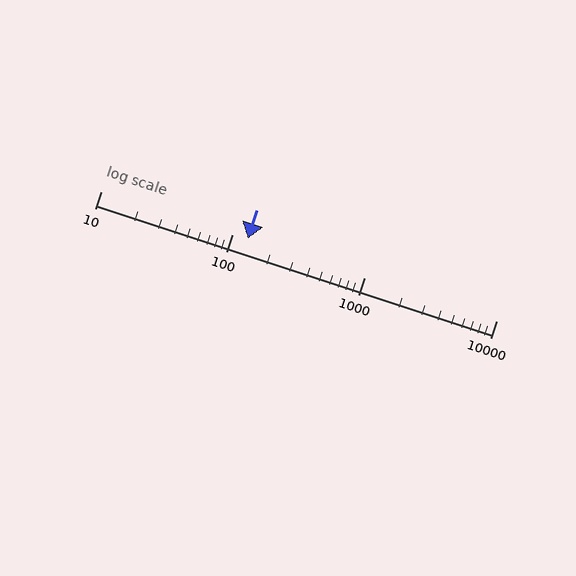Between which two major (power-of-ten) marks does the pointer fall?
The pointer is between 100 and 1000.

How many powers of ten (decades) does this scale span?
The scale spans 3 decades, from 10 to 10000.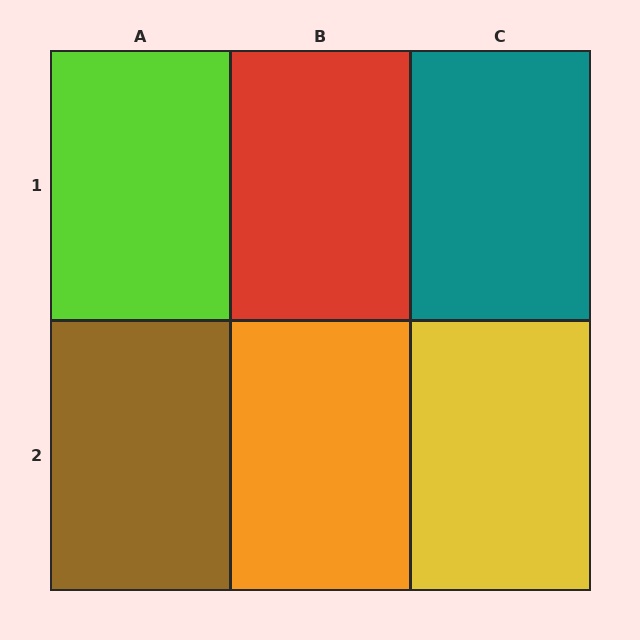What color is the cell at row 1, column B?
Red.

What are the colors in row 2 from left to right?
Brown, orange, yellow.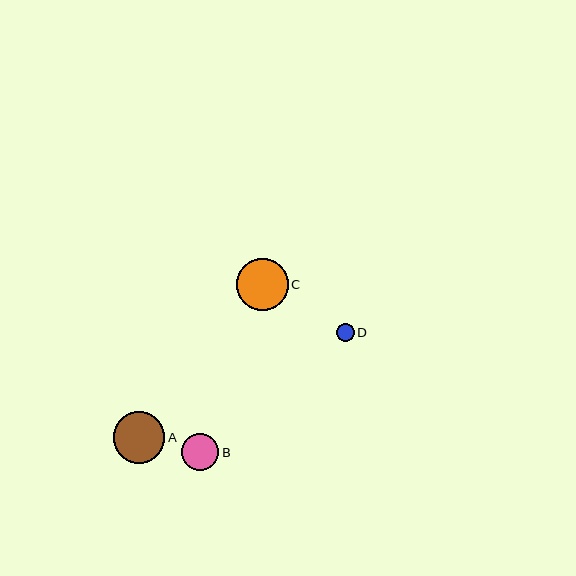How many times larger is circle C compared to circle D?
Circle C is approximately 2.9 times the size of circle D.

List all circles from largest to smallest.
From largest to smallest: A, C, B, D.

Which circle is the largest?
Circle A is the largest with a size of approximately 52 pixels.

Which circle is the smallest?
Circle D is the smallest with a size of approximately 18 pixels.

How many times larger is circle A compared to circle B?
Circle A is approximately 1.4 times the size of circle B.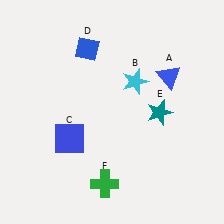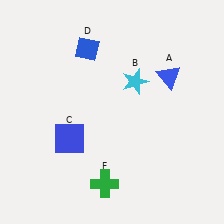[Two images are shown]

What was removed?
The teal star (E) was removed in Image 2.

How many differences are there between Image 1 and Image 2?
There is 1 difference between the two images.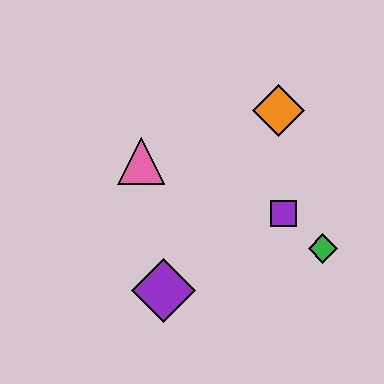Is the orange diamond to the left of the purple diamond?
No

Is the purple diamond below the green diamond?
Yes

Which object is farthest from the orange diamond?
The purple diamond is farthest from the orange diamond.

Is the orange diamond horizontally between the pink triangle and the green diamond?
Yes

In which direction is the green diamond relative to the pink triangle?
The green diamond is to the right of the pink triangle.